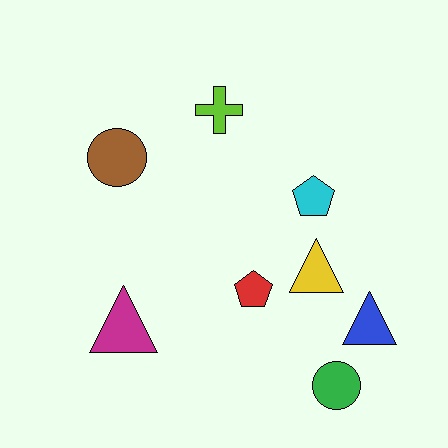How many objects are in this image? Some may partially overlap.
There are 8 objects.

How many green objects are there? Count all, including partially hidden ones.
There is 1 green object.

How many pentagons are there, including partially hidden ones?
There are 2 pentagons.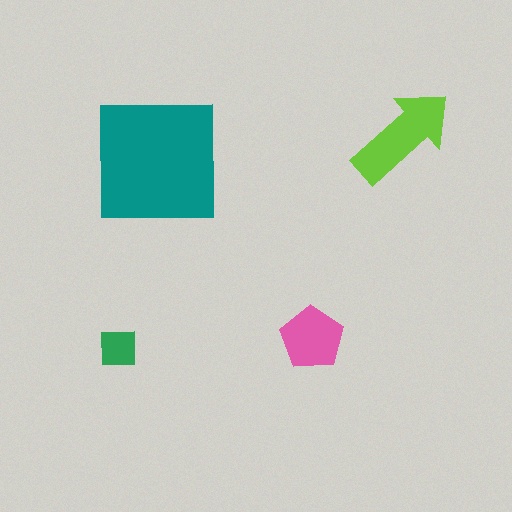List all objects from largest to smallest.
The teal square, the lime arrow, the pink pentagon, the green square.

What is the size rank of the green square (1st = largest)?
4th.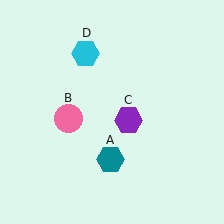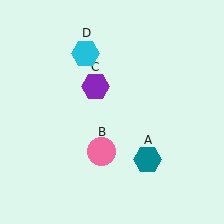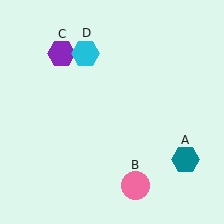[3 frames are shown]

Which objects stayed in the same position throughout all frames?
Cyan hexagon (object D) remained stationary.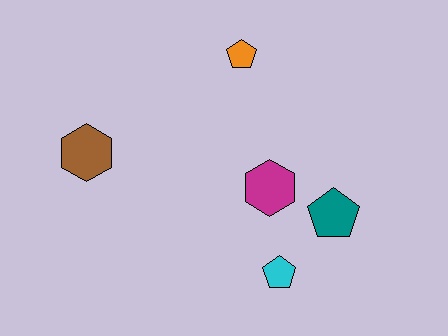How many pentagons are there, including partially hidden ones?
There are 3 pentagons.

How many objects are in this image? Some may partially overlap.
There are 5 objects.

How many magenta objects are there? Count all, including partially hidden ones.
There is 1 magenta object.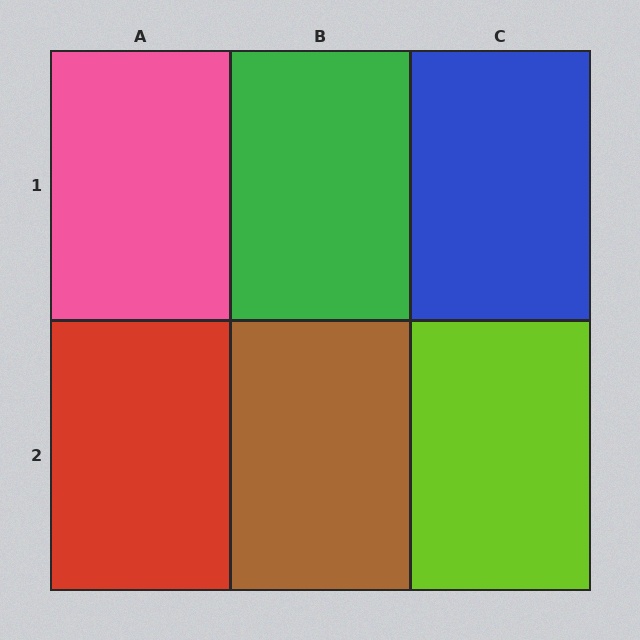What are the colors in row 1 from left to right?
Pink, green, blue.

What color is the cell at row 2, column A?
Red.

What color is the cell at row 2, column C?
Lime.